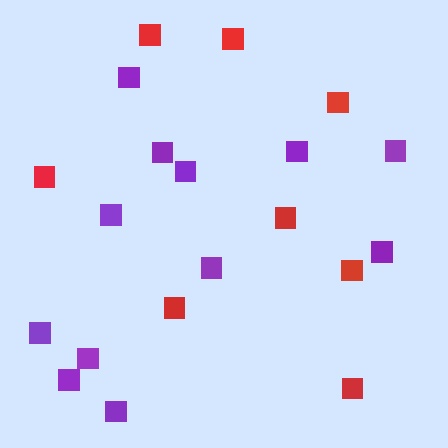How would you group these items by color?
There are 2 groups: one group of red squares (8) and one group of purple squares (12).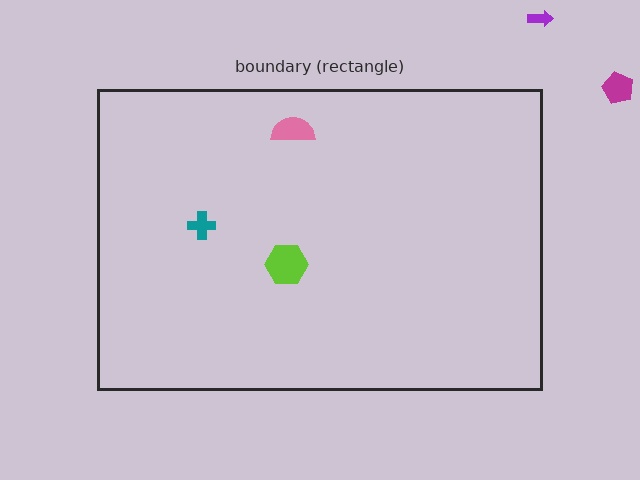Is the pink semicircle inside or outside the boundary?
Inside.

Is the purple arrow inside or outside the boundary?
Outside.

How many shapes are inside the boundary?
3 inside, 2 outside.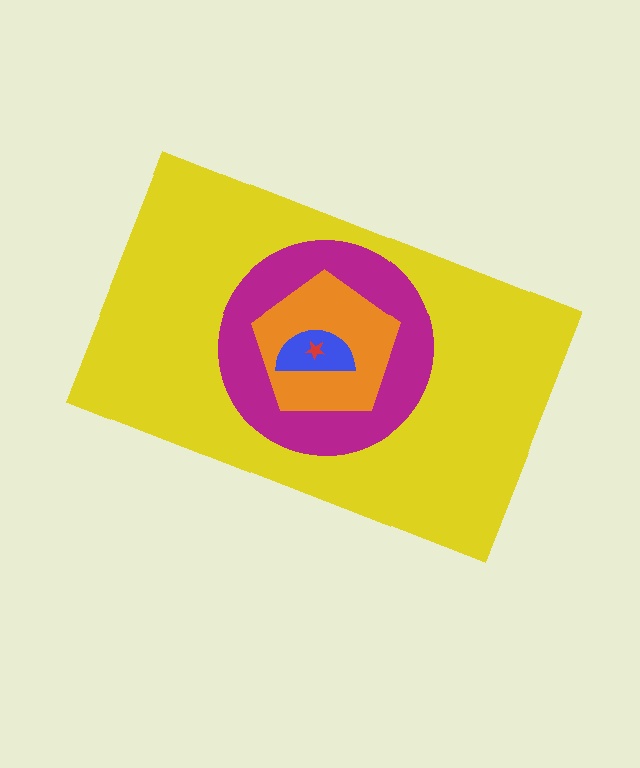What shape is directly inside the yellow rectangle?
The magenta circle.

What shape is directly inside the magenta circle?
The orange pentagon.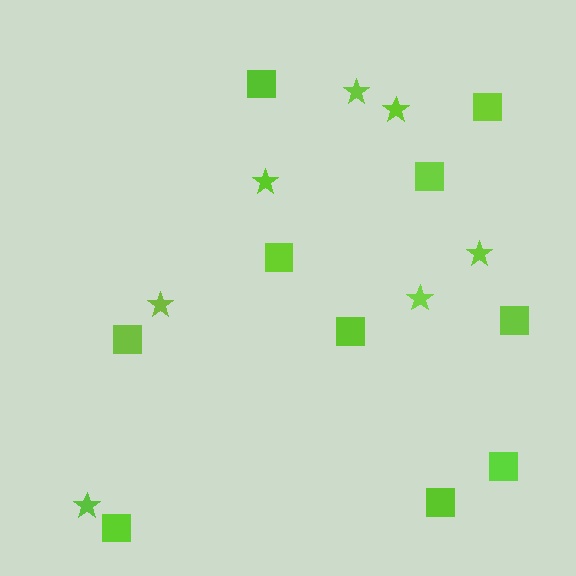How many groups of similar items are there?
There are 2 groups: one group of stars (7) and one group of squares (10).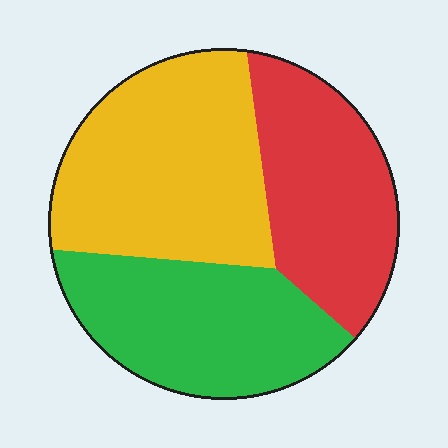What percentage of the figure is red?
Red covers about 30% of the figure.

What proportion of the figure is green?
Green covers roughly 30% of the figure.